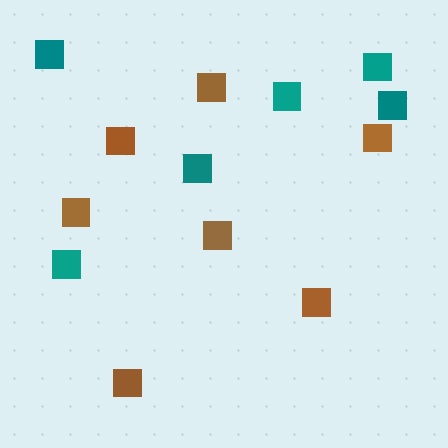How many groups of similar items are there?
There are 2 groups: one group of brown squares (7) and one group of teal squares (6).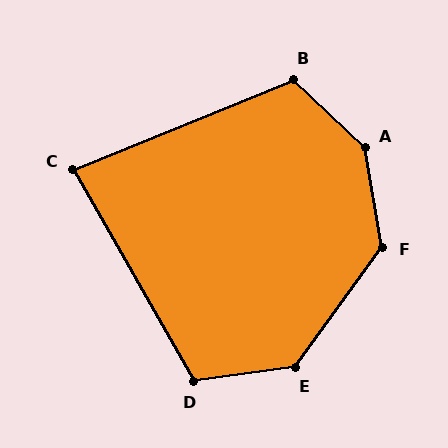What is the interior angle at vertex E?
Approximately 134 degrees (obtuse).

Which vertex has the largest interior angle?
A, at approximately 144 degrees.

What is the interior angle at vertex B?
Approximately 114 degrees (obtuse).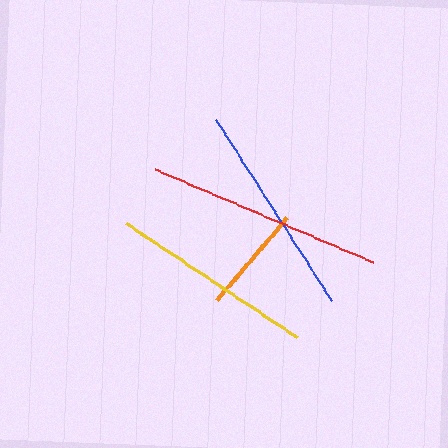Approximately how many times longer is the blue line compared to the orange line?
The blue line is approximately 2.0 times the length of the orange line.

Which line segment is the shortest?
The orange line is the shortest at approximately 109 pixels.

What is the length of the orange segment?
The orange segment is approximately 109 pixels long.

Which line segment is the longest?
The red line is the longest at approximately 236 pixels.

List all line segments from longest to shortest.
From longest to shortest: red, blue, yellow, orange.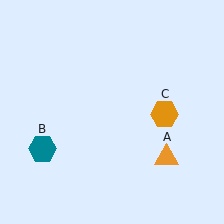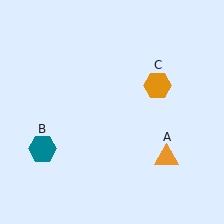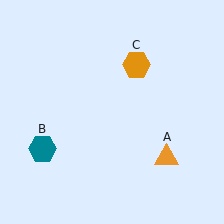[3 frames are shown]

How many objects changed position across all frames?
1 object changed position: orange hexagon (object C).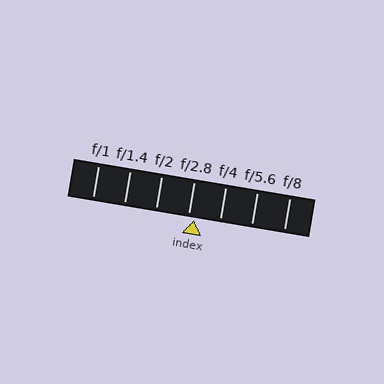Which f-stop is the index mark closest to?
The index mark is closest to f/2.8.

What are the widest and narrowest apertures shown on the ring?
The widest aperture shown is f/1 and the narrowest is f/8.